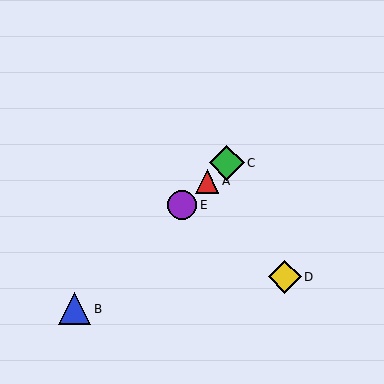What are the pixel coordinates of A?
Object A is at (207, 181).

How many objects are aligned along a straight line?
4 objects (A, B, C, E) are aligned along a straight line.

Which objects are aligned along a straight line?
Objects A, B, C, E are aligned along a straight line.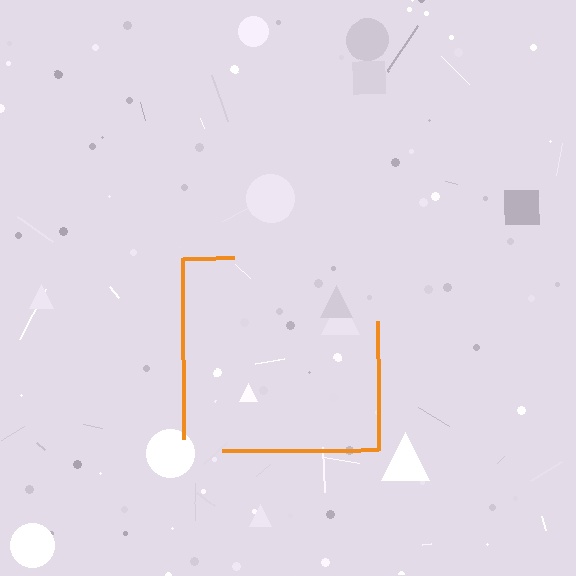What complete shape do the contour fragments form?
The contour fragments form a square.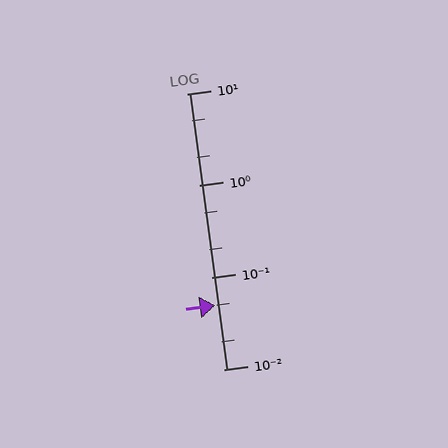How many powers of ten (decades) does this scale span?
The scale spans 3 decades, from 0.01 to 10.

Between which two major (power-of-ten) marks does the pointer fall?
The pointer is between 0.01 and 0.1.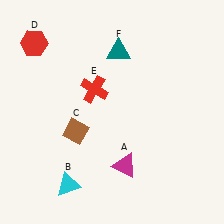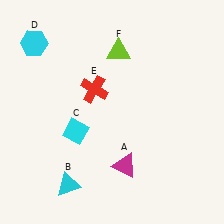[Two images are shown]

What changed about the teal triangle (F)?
In Image 1, F is teal. In Image 2, it changed to lime.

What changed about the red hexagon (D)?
In Image 1, D is red. In Image 2, it changed to cyan.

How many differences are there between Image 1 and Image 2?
There are 3 differences between the two images.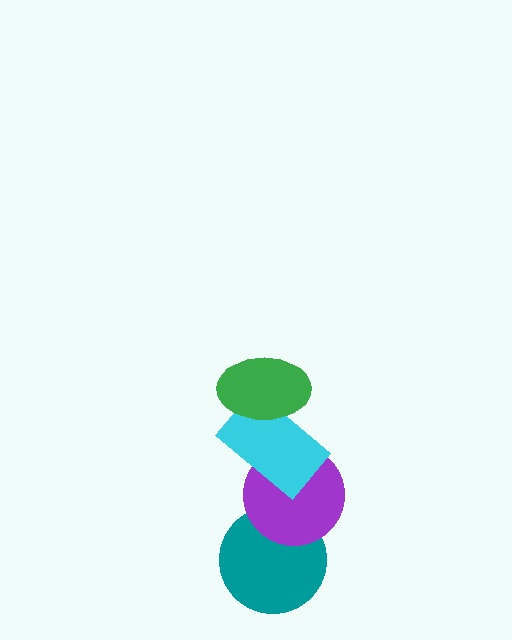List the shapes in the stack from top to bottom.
From top to bottom: the green ellipse, the cyan rectangle, the purple circle, the teal circle.